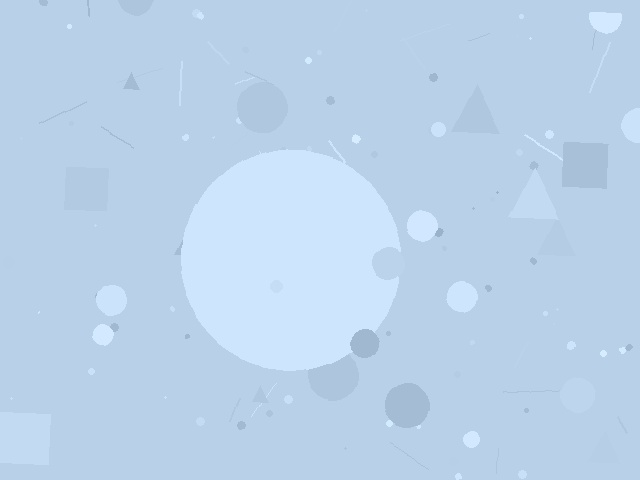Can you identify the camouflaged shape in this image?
The camouflaged shape is a circle.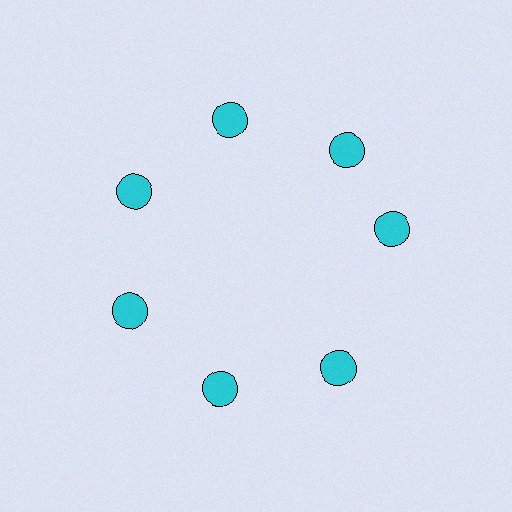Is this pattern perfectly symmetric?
No. The 7 cyan circles are arranged in a ring, but one element near the 3 o'clock position is rotated out of alignment along the ring, breaking the 7-fold rotational symmetry.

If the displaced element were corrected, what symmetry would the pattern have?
It would have 7-fold rotational symmetry — the pattern would map onto itself every 51 degrees.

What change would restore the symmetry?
The symmetry would be restored by rotating it back into even spacing with its neighbors so that all 7 circles sit at equal angles and equal distance from the center.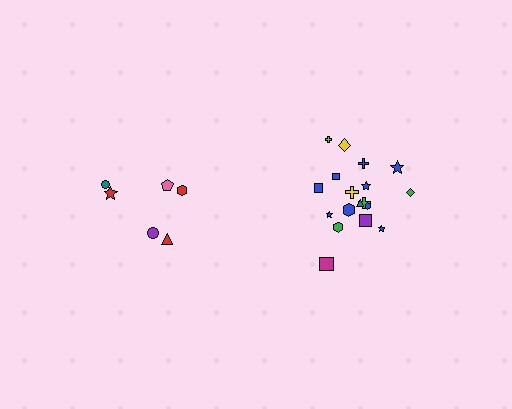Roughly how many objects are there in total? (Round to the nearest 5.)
Roughly 25 objects in total.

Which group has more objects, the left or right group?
The right group.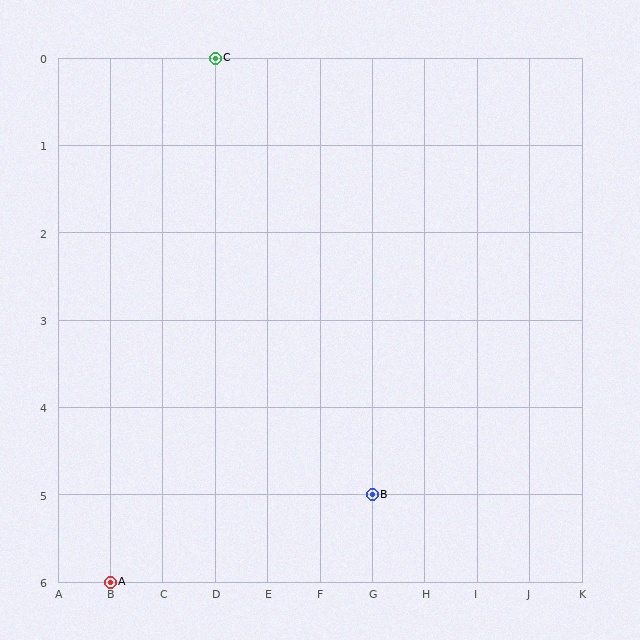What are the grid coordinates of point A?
Point A is at grid coordinates (B, 6).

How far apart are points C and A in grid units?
Points C and A are 2 columns and 6 rows apart (about 6.3 grid units diagonally).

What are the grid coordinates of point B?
Point B is at grid coordinates (G, 5).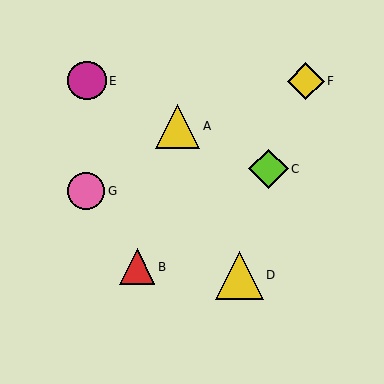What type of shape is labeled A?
Shape A is a yellow triangle.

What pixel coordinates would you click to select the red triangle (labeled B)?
Click at (137, 267) to select the red triangle B.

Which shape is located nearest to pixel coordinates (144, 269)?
The red triangle (labeled B) at (137, 267) is nearest to that location.